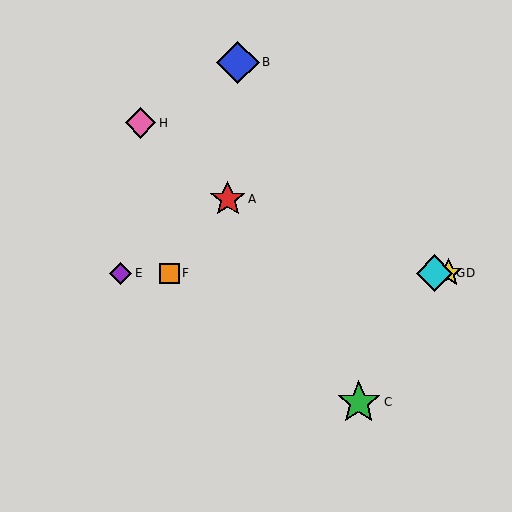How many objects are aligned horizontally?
4 objects (D, E, F, G) are aligned horizontally.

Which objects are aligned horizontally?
Objects D, E, F, G are aligned horizontally.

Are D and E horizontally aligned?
Yes, both are at y≈273.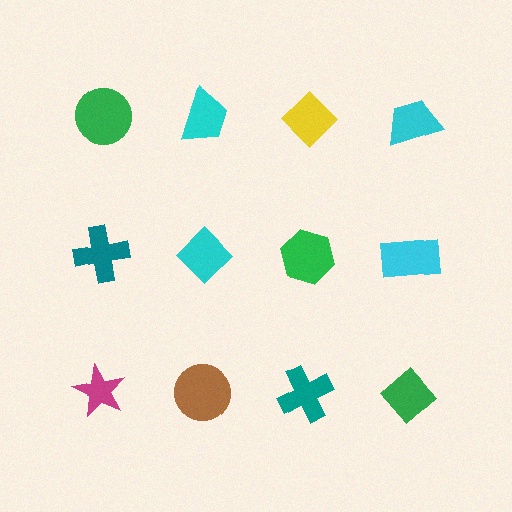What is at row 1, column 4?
A cyan trapezoid.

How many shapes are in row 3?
4 shapes.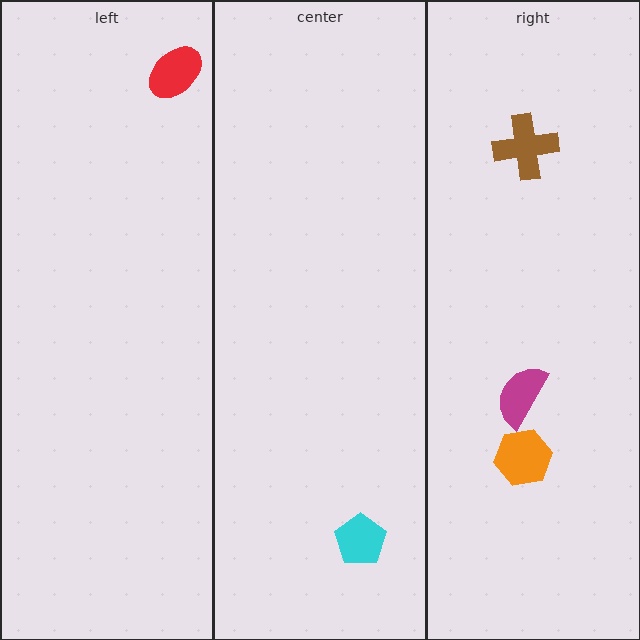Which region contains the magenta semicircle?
The right region.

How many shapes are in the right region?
3.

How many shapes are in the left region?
1.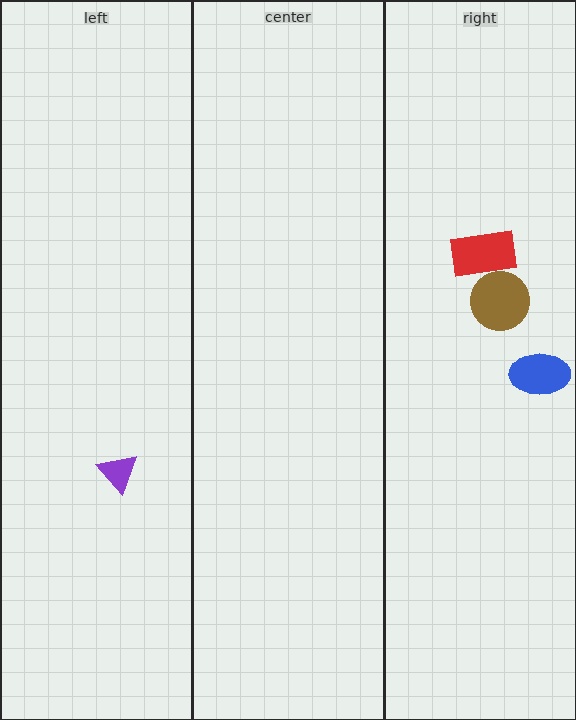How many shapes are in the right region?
3.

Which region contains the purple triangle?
The left region.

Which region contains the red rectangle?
The right region.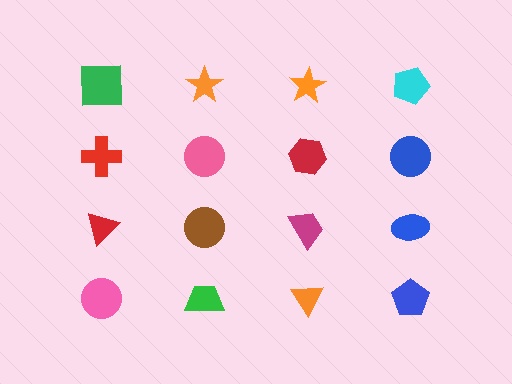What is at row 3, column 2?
A brown circle.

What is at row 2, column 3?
A red hexagon.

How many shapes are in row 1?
4 shapes.